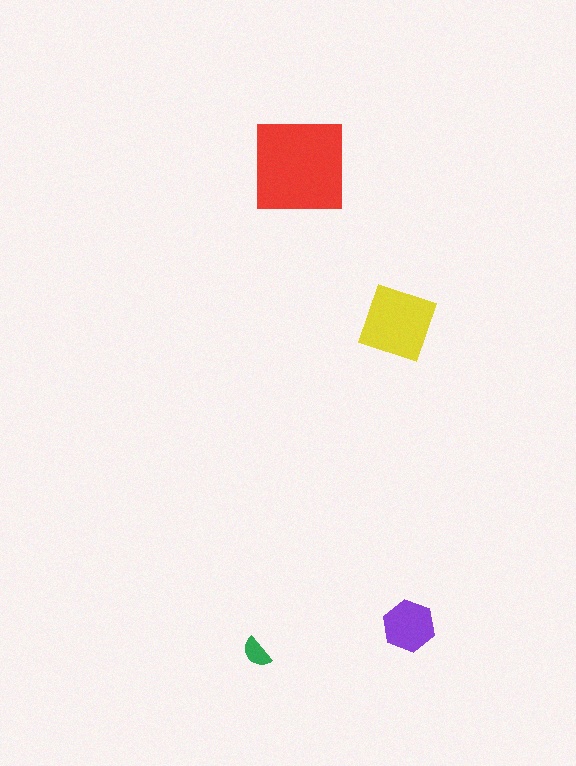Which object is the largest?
The red square.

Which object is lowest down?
The green semicircle is bottommost.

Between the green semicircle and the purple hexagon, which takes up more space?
The purple hexagon.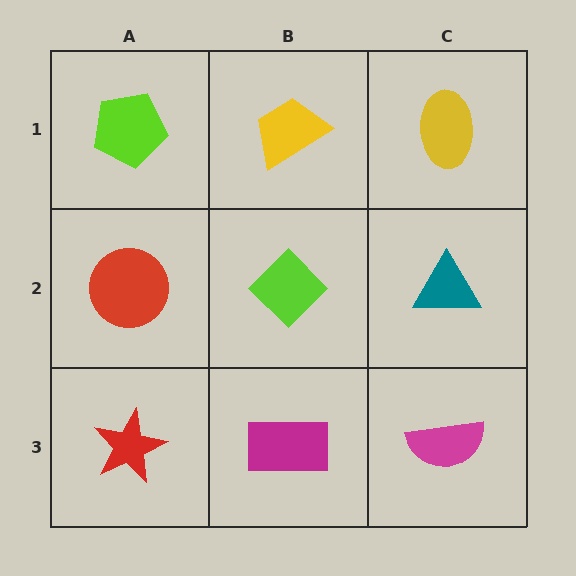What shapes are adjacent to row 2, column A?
A lime pentagon (row 1, column A), a red star (row 3, column A), a lime diamond (row 2, column B).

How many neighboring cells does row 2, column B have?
4.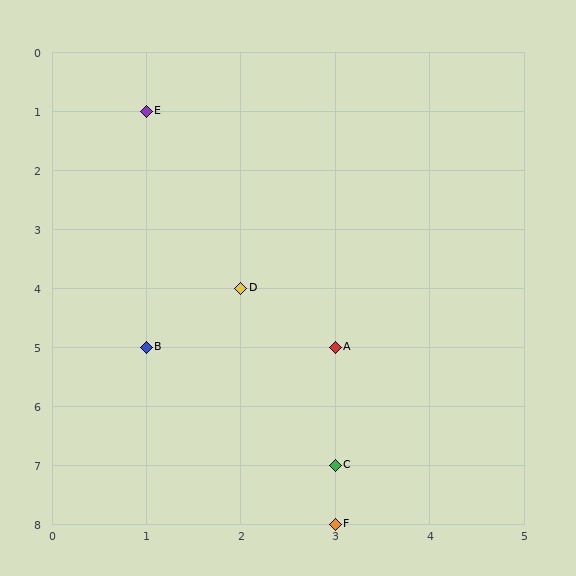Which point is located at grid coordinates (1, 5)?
Point B is at (1, 5).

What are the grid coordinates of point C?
Point C is at grid coordinates (3, 7).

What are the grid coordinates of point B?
Point B is at grid coordinates (1, 5).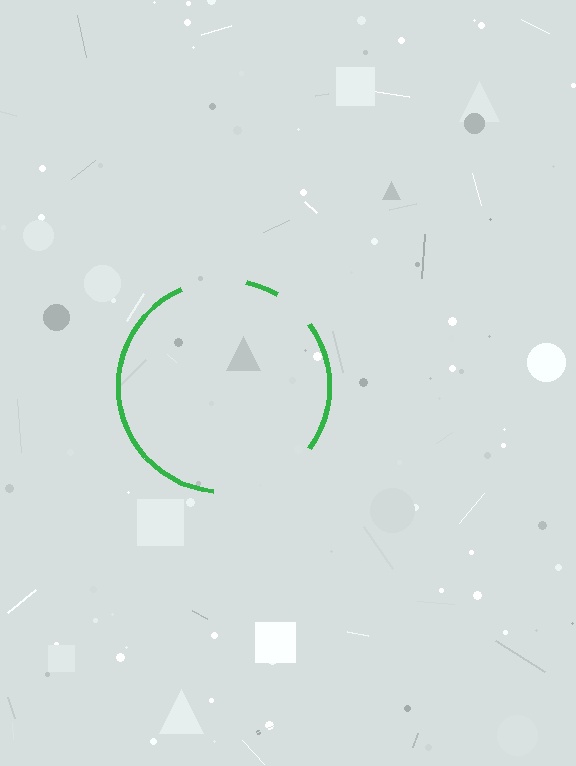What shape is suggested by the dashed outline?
The dashed outline suggests a circle.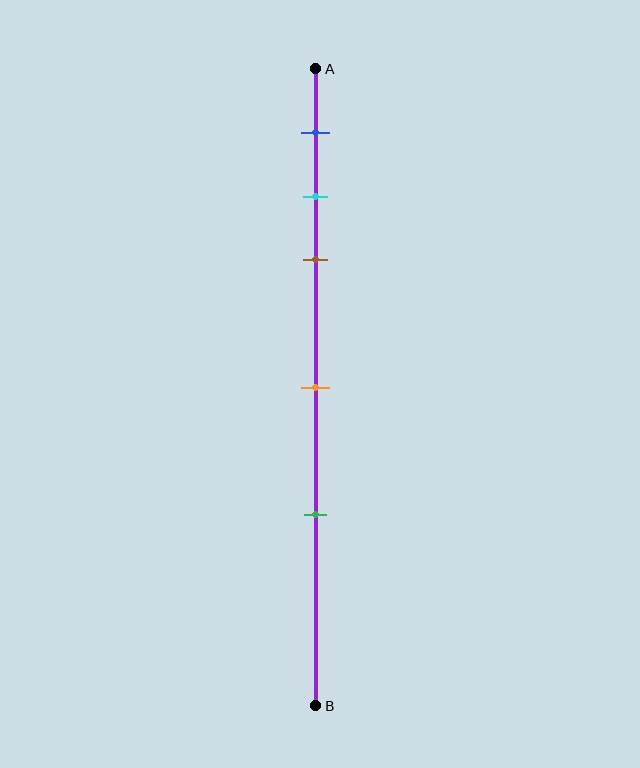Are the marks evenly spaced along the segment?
No, the marks are not evenly spaced.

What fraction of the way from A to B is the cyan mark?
The cyan mark is approximately 20% (0.2) of the way from A to B.